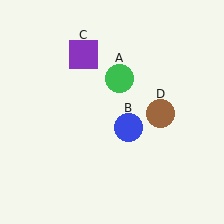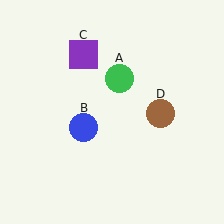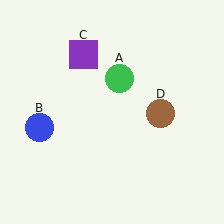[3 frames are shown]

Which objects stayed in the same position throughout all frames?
Green circle (object A) and purple square (object C) and brown circle (object D) remained stationary.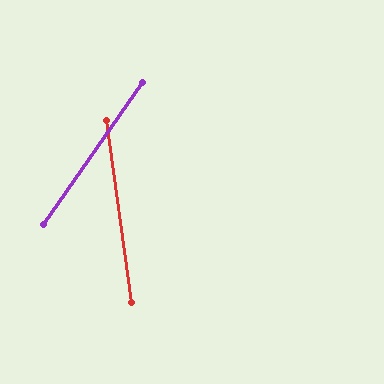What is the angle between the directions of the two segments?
Approximately 43 degrees.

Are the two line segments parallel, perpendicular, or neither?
Neither parallel nor perpendicular — they differ by about 43°.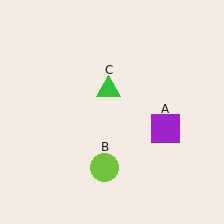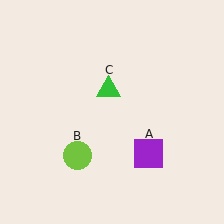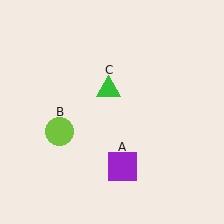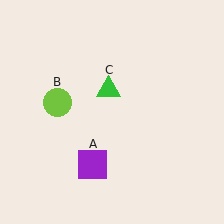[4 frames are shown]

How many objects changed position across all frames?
2 objects changed position: purple square (object A), lime circle (object B).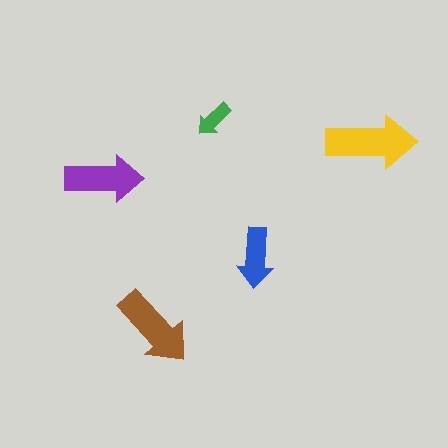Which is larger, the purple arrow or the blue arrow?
The purple one.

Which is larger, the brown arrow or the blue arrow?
The brown one.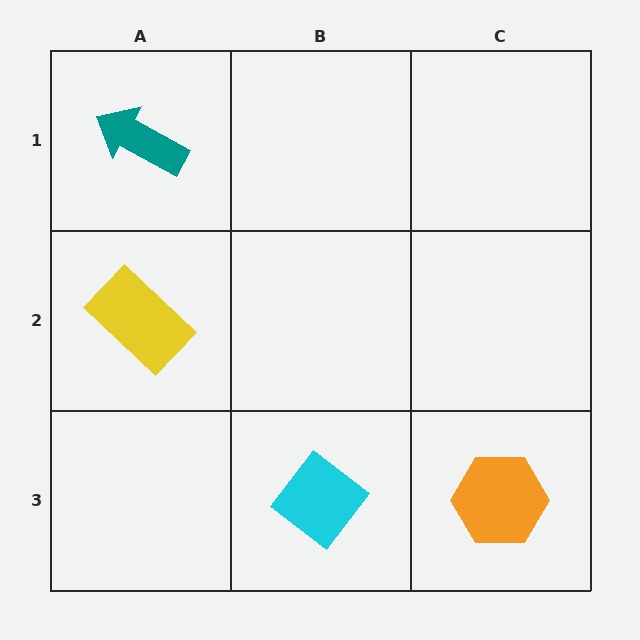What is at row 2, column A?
A yellow rectangle.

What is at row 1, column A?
A teal arrow.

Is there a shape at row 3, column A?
No, that cell is empty.